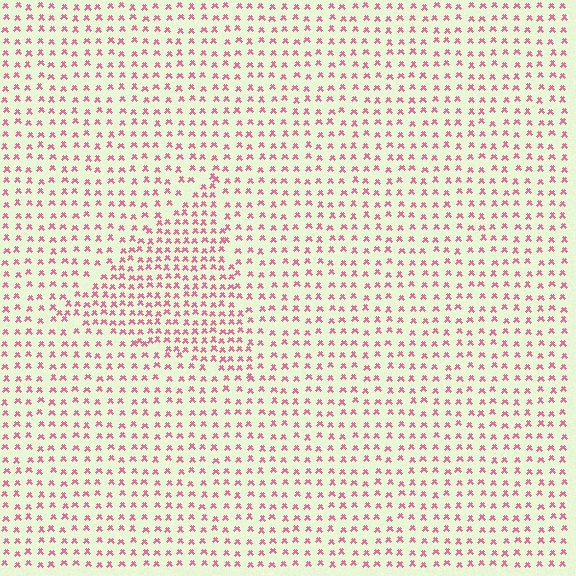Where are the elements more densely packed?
The elements are more densely packed inside the triangle boundary.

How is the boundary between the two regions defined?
The boundary is defined by a change in element density (approximately 1.6x ratio). All elements are the same color, size, and shape.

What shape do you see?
I see a triangle.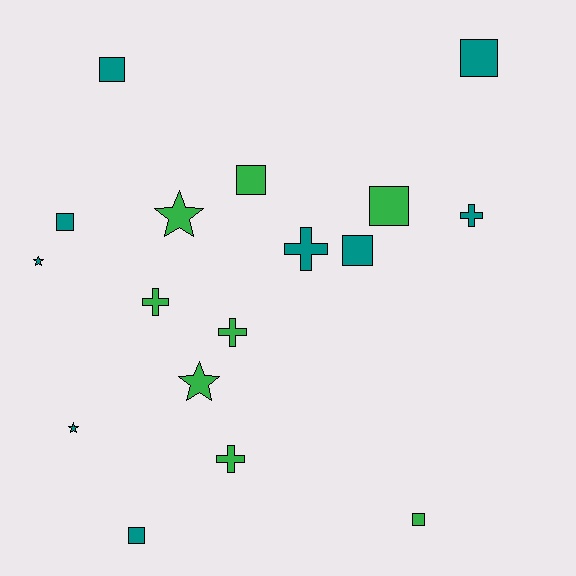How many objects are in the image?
There are 17 objects.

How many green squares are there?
There are 3 green squares.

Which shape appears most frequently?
Square, with 8 objects.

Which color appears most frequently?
Teal, with 9 objects.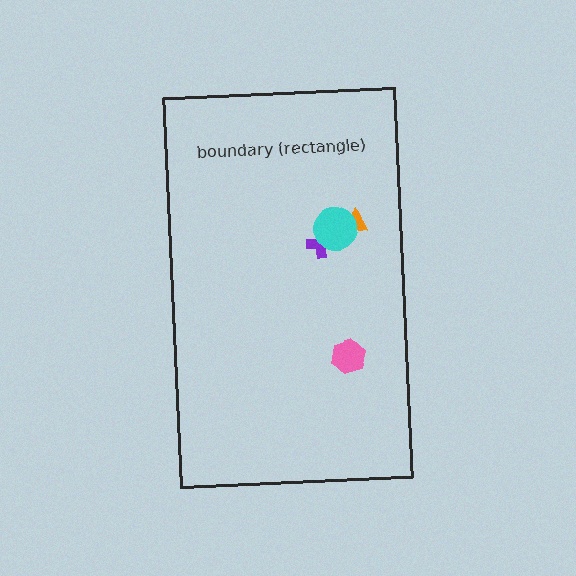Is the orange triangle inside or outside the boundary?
Inside.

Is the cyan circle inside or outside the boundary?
Inside.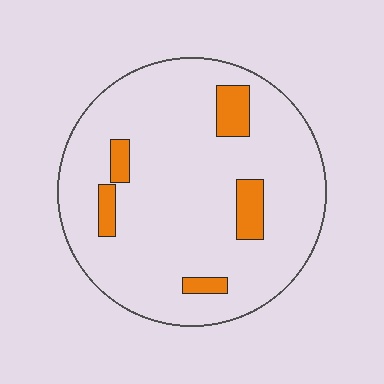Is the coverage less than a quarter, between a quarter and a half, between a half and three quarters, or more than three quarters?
Less than a quarter.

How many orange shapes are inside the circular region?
5.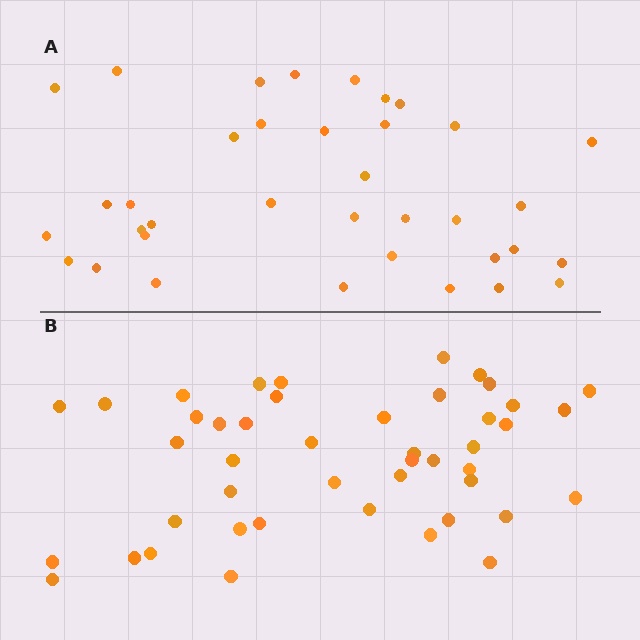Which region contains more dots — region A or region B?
Region B (the bottom region) has more dots.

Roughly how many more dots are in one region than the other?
Region B has roughly 8 or so more dots than region A.